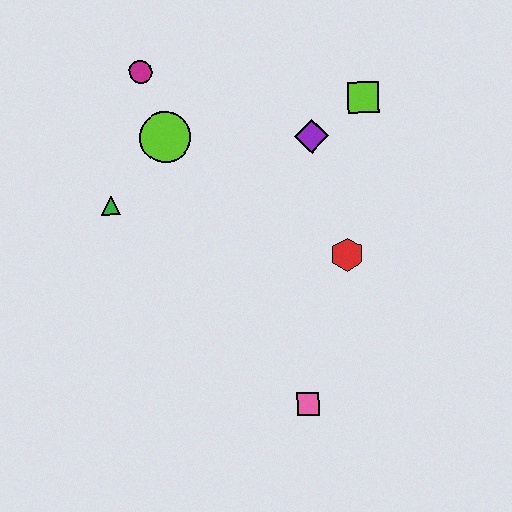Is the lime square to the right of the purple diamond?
Yes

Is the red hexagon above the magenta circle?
No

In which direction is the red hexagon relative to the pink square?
The red hexagon is above the pink square.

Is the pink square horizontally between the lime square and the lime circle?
Yes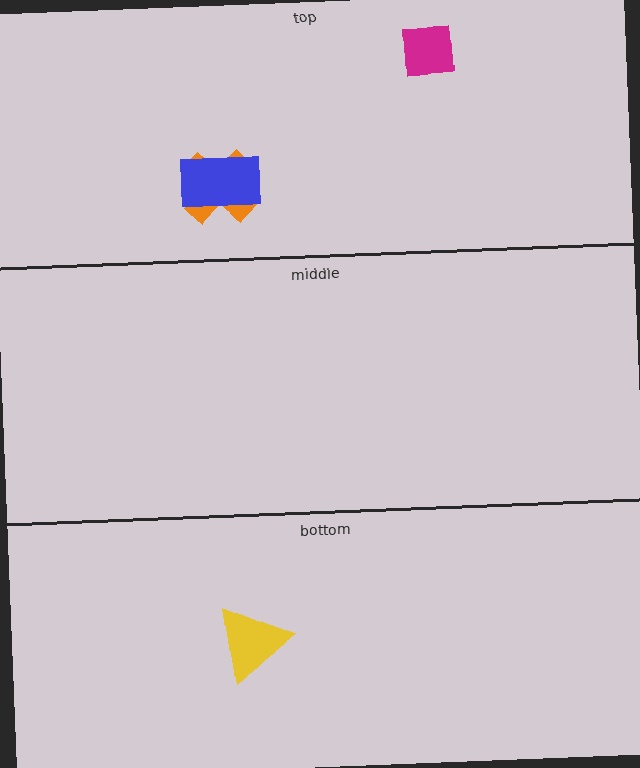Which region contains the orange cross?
The top region.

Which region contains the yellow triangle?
The bottom region.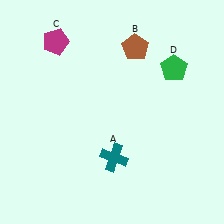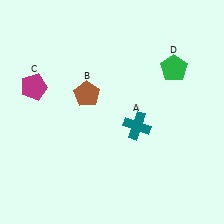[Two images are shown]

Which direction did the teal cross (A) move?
The teal cross (A) moved up.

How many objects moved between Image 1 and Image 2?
3 objects moved between the two images.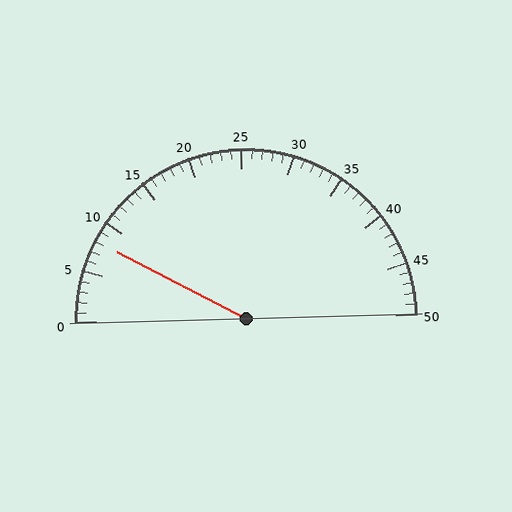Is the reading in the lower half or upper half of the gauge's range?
The reading is in the lower half of the range (0 to 50).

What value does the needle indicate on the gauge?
The needle indicates approximately 8.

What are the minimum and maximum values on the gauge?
The gauge ranges from 0 to 50.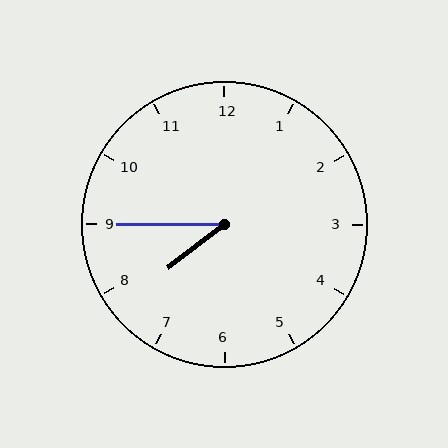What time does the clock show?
7:45.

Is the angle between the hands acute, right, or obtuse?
It is acute.